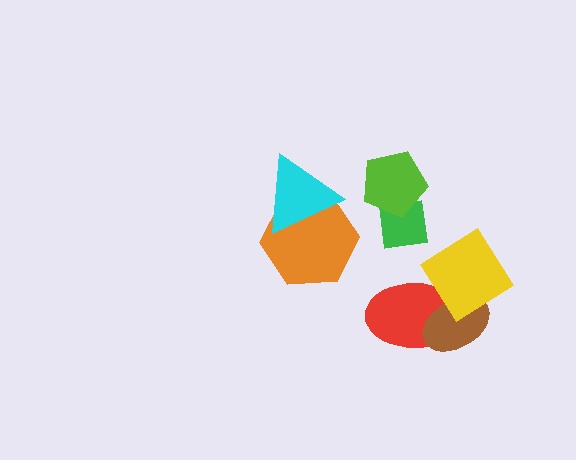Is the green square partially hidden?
Yes, it is partially covered by another shape.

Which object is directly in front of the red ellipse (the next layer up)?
The brown ellipse is directly in front of the red ellipse.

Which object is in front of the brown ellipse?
The yellow diamond is in front of the brown ellipse.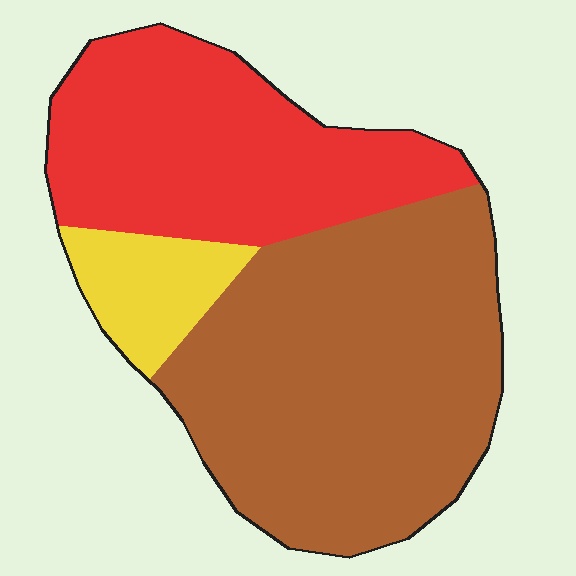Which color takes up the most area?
Brown, at roughly 55%.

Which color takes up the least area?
Yellow, at roughly 10%.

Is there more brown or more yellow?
Brown.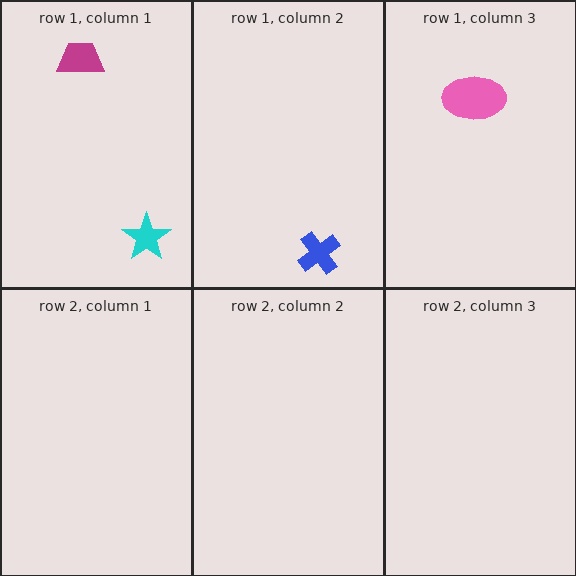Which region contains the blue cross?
The row 1, column 2 region.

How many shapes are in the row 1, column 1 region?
2.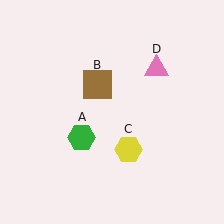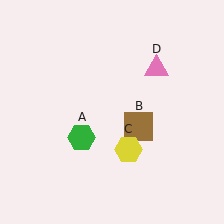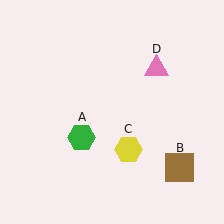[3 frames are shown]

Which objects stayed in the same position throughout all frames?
Green hexagon (object A) and yellow hexagon (object C) and pink triangle (object D) remained stationary.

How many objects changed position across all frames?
1 object changed position: brown square (object B).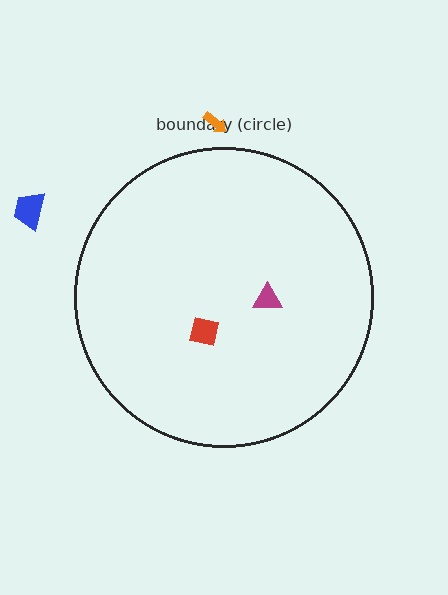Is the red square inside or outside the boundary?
Inside.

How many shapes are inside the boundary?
2 inside, 2 outside.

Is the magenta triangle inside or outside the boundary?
Inside.